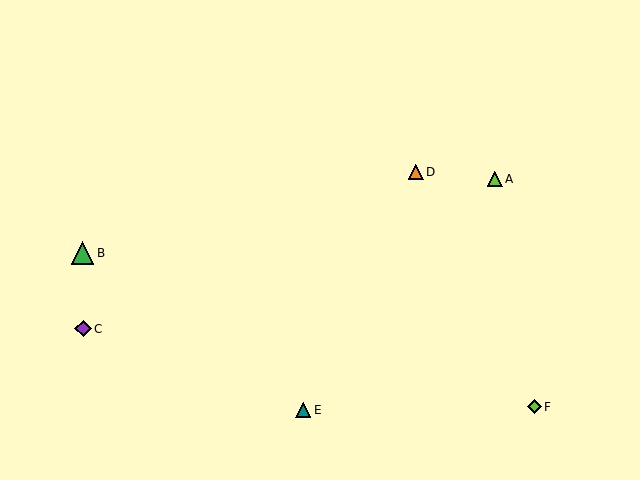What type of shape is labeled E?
Shape E is a teal triangle.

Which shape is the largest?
The green triangle (labeled B) is the largest.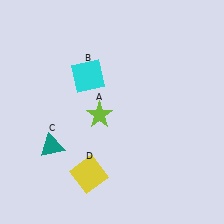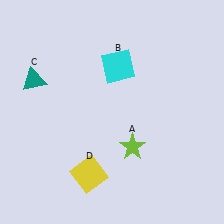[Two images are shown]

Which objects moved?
The objects that moved are: the lime star (A), the cyan square (B), the teal triangle (C).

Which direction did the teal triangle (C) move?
The teal triangle (C) moved up.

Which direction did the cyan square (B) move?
The cyan square (B) moved right.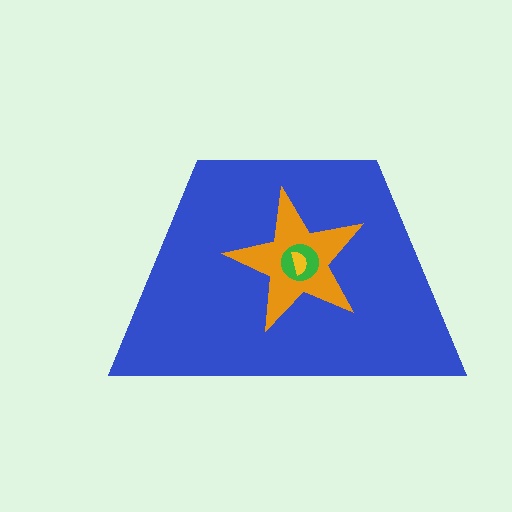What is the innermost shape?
The yellow semicircle.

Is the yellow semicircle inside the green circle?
Yes.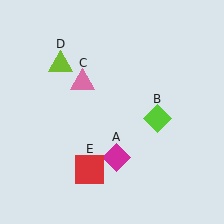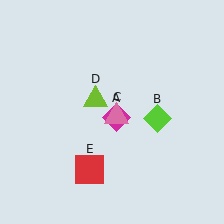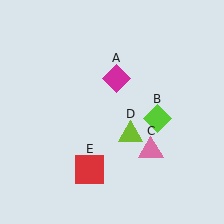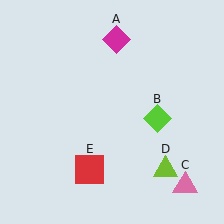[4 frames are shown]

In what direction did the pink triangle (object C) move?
The pink triangle (object C) moved down and to the right.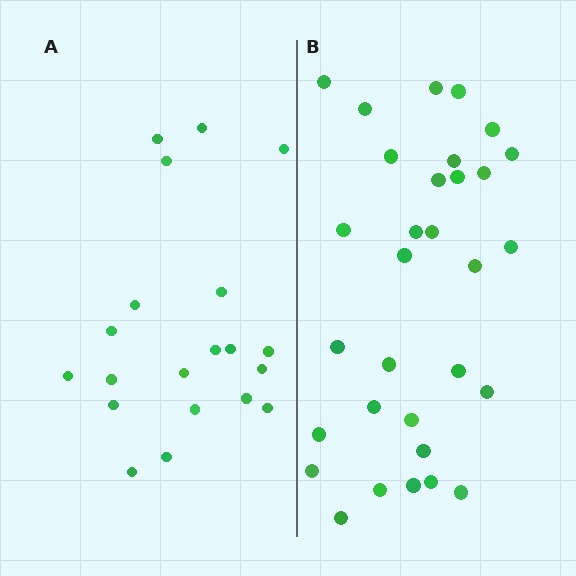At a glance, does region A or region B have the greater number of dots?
Region B (the right region) has more dots.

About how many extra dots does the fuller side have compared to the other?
Region B has roughly 12 or so more dots than region A.